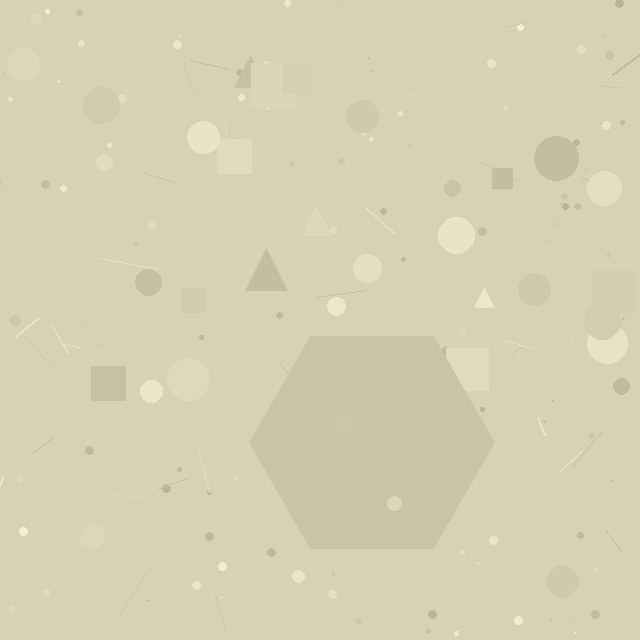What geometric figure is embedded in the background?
A hexagon is embedded in the background.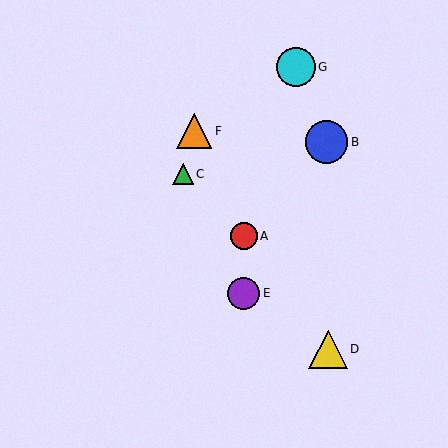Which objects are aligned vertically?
Objects A, E are aligned vertically.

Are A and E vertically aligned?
Yes, both are at x≈244.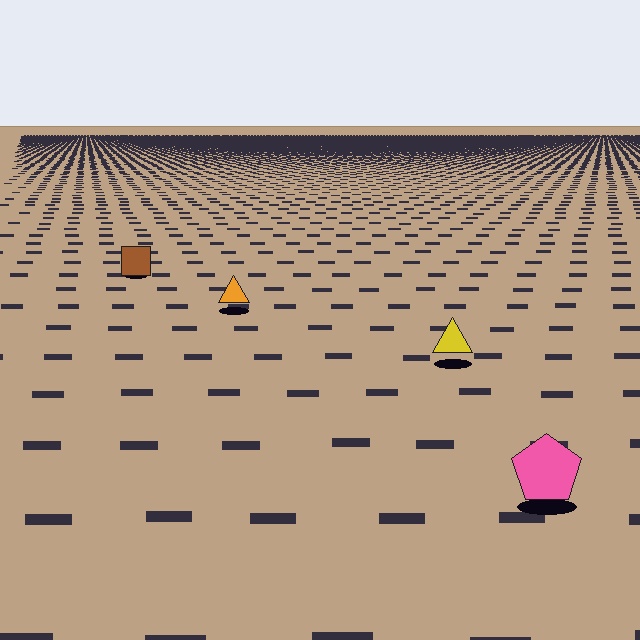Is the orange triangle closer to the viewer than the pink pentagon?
No. The pink pentagon is closer — you can tell from the texture gradient: the ground texture is coarser near it.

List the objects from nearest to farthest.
From nearest to farthest: the pink pentagon, the yellow triangle, the orange triangle, the brown square.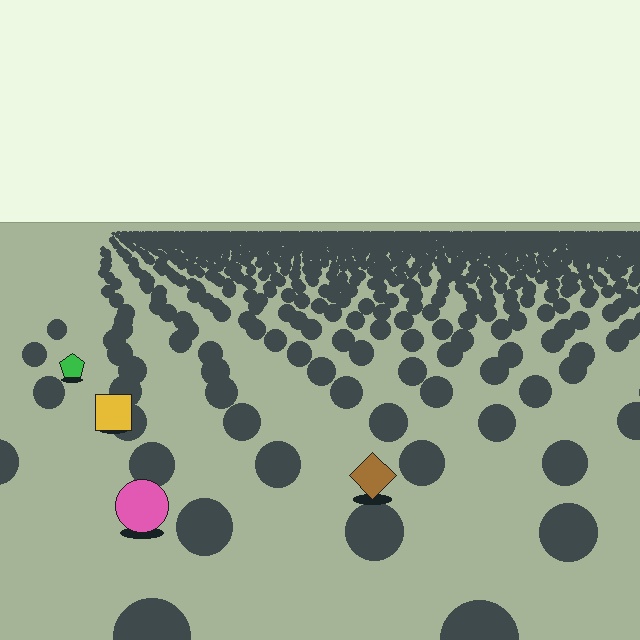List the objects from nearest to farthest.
From nearest to farthest: the pink circle, the brown diamond, the yellow square, the green pentagon.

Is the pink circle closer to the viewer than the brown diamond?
Yes. The pink circle is closer — you can tell from the texture gradient: the ground texture is coarser near it.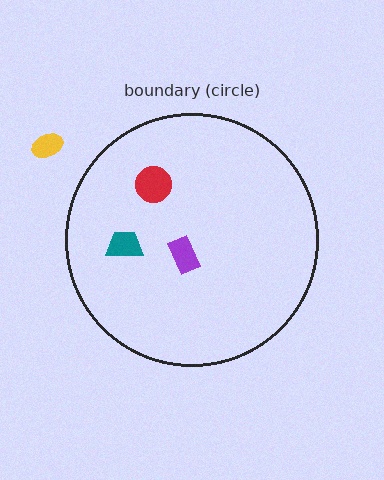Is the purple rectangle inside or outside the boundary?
Inside.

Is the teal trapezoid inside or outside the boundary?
Inside.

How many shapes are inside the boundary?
3 inside, 1 outside.